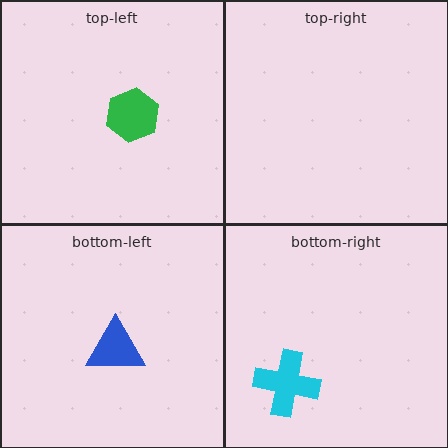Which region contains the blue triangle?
The bottom-left region.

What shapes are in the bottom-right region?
The cyan cross.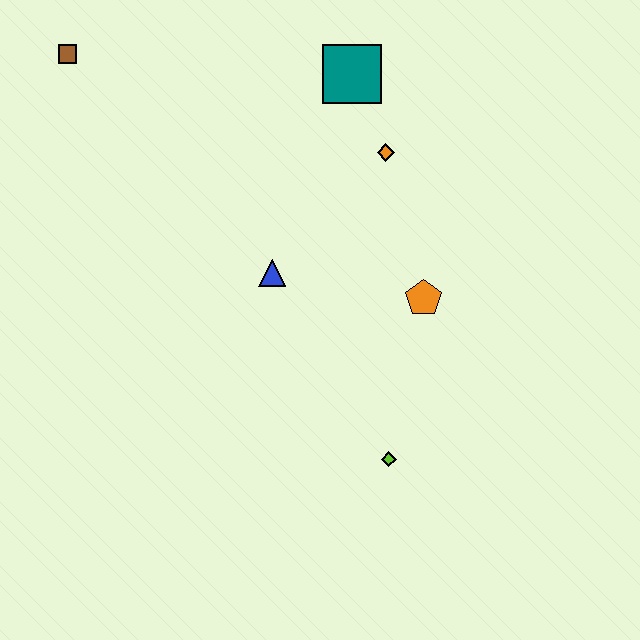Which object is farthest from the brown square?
The lime diamond is farthest from the brown square.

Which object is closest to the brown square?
The teal square is closest to the brown square.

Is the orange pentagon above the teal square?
No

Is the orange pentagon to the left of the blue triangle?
No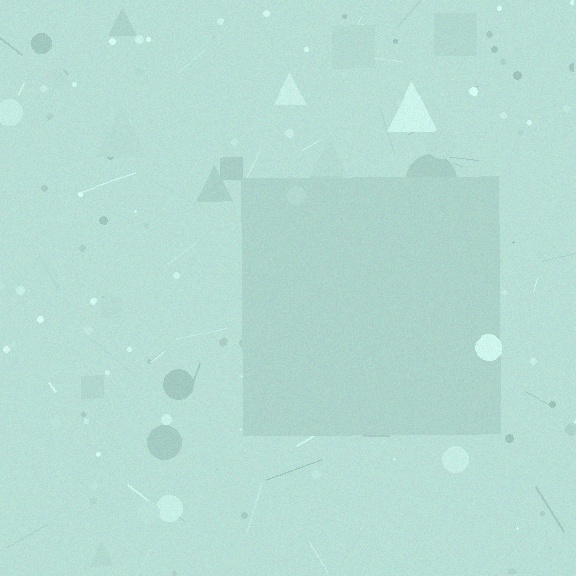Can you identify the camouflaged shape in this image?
The camouflaged shape is a square.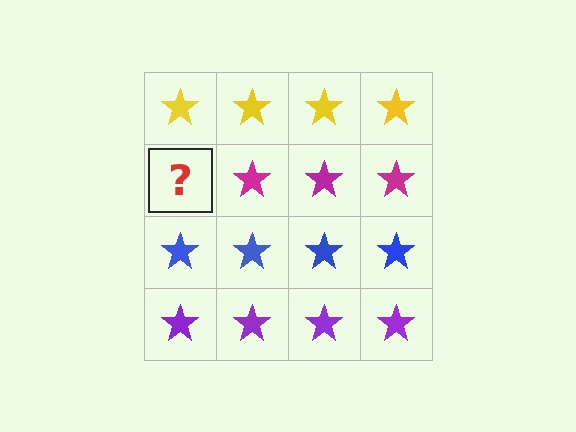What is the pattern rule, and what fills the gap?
The rule is that each row has a consistent color. The gap should be filled with a magenta star.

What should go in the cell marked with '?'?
The missing cell should contain a magenta star.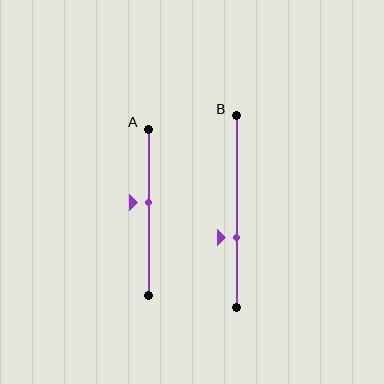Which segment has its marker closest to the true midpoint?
Segment A has its marker closest to the true midpoint.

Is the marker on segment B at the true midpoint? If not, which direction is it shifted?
No, the marker on segment B is shifted downward by about 13% of the segment length.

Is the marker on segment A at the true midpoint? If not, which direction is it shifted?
No, the marker on segment A is shifted upward by about 6% of the segment length.